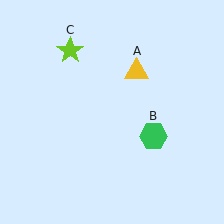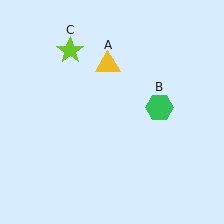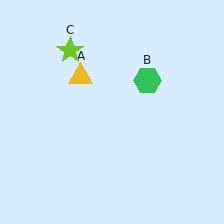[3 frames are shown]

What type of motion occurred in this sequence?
The yellow triangle (object A), green hexagon (object B) rotated counterclockwise around the center of the scene.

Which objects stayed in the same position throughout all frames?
Lime star (object C) remained stationary.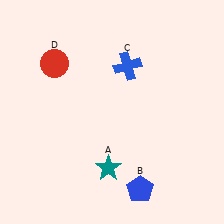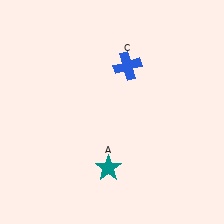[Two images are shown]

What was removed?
The red circle (D), the blue pentagon (B) were removed in Image 2.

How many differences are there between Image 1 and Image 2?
There are 2 differences between the two images.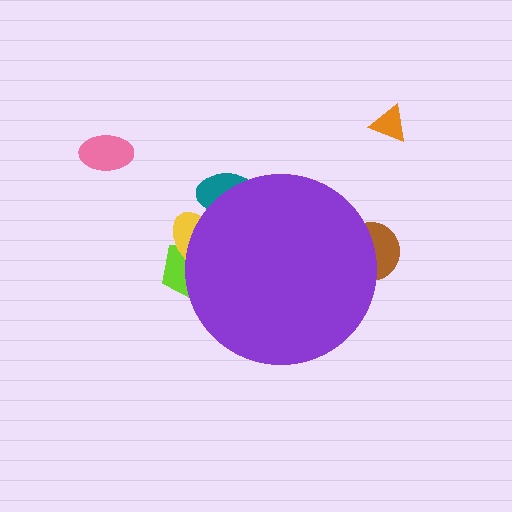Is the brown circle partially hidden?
Yes, the brown circle is partially hidden behind the purple circle.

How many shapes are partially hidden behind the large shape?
4 shapes are partially hidden.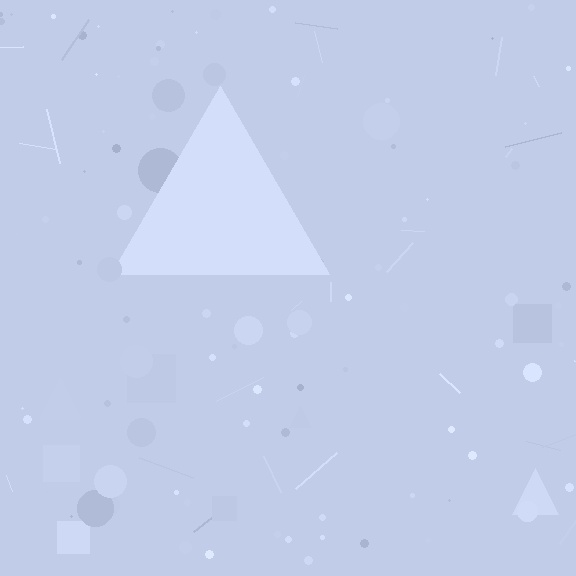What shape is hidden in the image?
A triangle is hidden in the image.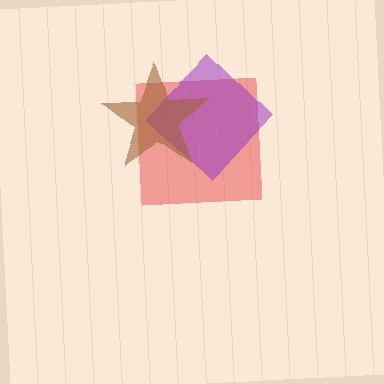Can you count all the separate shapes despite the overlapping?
Yes, there are 3 separate shapes.